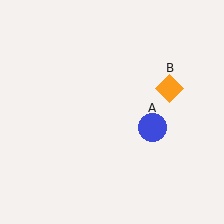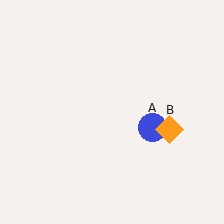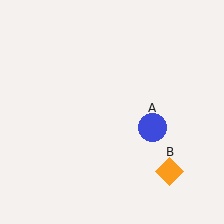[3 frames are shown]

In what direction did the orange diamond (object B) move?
The orange diamond (object B) moved down.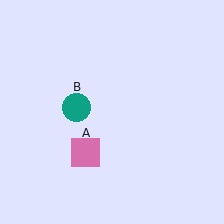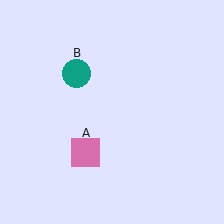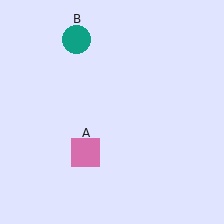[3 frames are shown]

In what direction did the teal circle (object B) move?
The teal circle (object B) moved up.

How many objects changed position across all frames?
1 object changed position: teal circle (object B).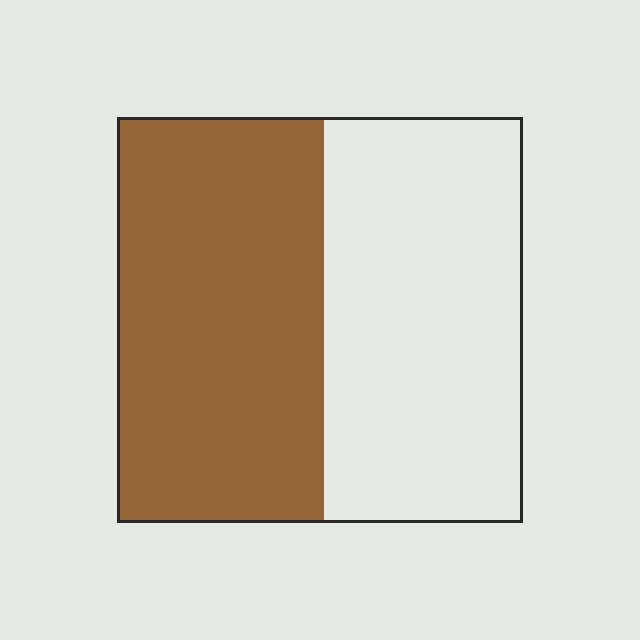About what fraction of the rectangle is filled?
About one half (1/2).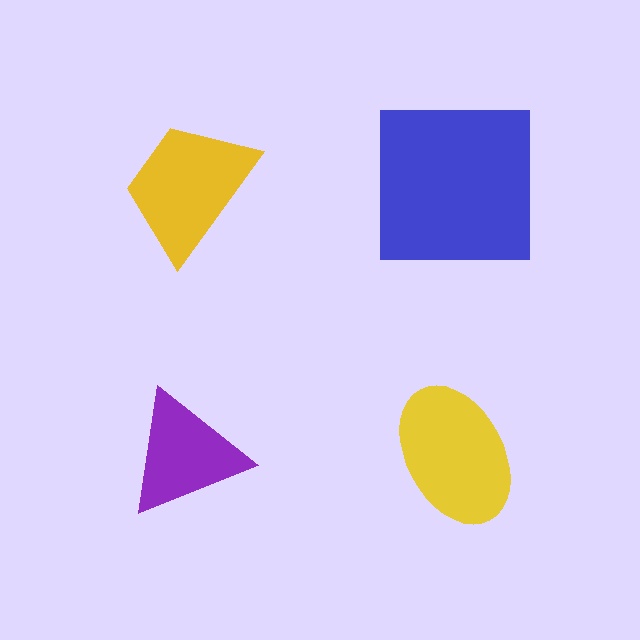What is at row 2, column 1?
A purple triangle.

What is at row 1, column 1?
A yellow trapezoid.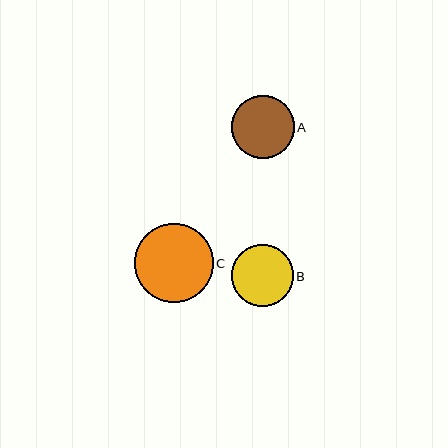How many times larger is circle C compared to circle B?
Circle C is approximately 1.3 times the size of circle B.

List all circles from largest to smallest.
From largest to smallest: C, A, B.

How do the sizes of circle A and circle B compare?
Circle A and circle B are approximately the same size.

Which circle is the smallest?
Circle B is the smallest with a size of approximately 62 pixels.